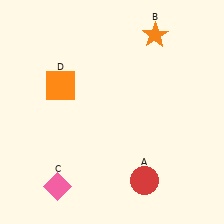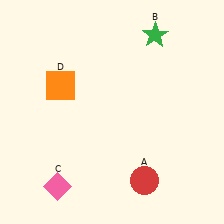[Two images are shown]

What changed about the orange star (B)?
In Image 1, B is orange. In Image 2, it changed to green.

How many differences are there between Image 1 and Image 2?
There is 1 difference between the two images.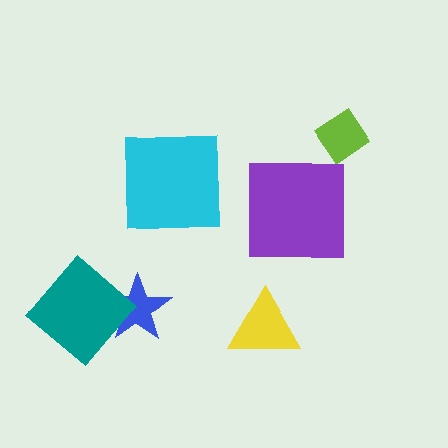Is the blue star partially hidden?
Yes, it is partially covered by another shape.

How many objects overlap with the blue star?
1 object overlaps with the blue star.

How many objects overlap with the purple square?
0 objects overlap with the purple square.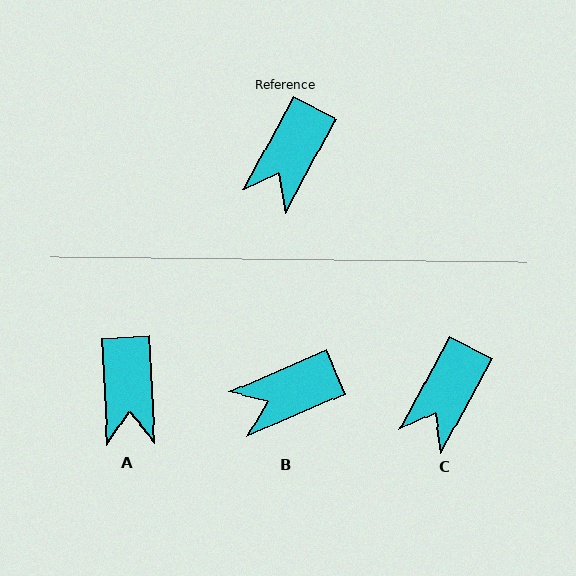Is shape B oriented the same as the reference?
No, it is off by about 38 degrees.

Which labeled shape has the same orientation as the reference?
C.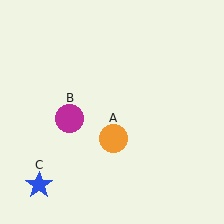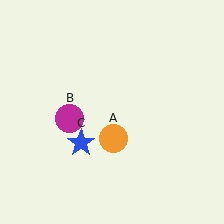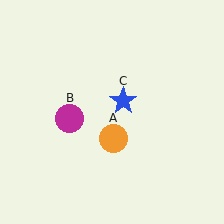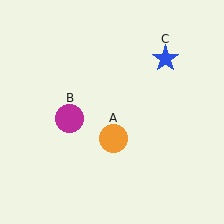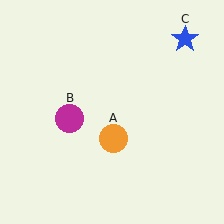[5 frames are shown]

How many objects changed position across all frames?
1 object changed position: blue star (object C).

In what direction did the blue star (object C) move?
The blue star (object C) moved up and to the right.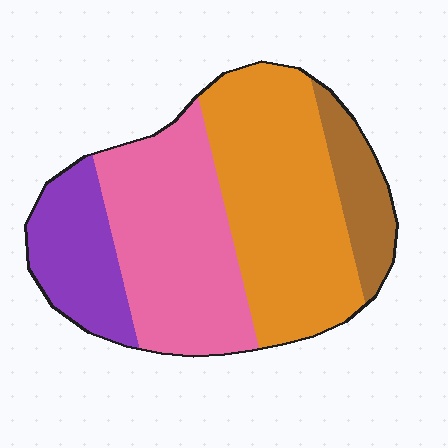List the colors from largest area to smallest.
From largest to smallest: orange, pink, purple, brown.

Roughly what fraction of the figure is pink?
Pink takes up between a third and a half of the figure.